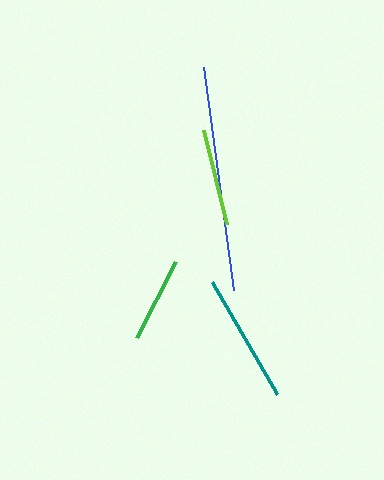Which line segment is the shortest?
The green line is the shortest at approximately 85 pixels.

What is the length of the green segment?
The green segment is approximately 85 pixels long.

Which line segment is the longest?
The blue line is the longest at approximately 225 pixels.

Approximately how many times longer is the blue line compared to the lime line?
The blue line is approximately 2.3 times the length of the lime line.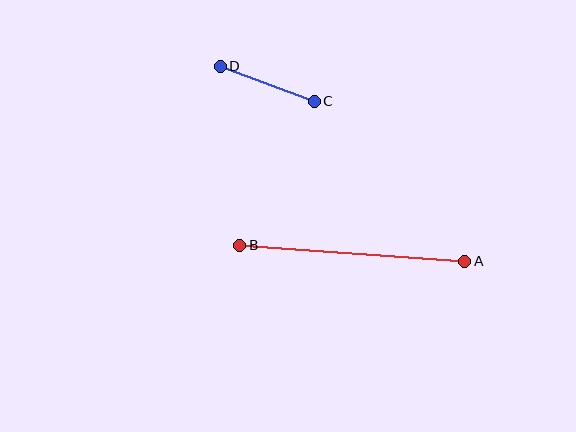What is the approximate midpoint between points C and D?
The midpoint is at approximately (267, 84) pixels.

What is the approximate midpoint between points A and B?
The midpoint is at approximately (352, 253) pixels.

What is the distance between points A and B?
The distance is approximately 226 pixels.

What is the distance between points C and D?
The distance is approximately 100 pixels.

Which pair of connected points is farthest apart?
Points A and B are farthest apart.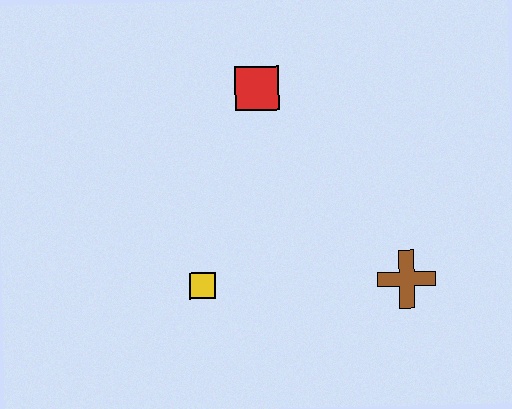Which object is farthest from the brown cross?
The red square is farthest from the brown cross.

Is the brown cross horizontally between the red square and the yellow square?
No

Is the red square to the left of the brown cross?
Yes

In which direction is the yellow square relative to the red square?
The yellow square is below the red square.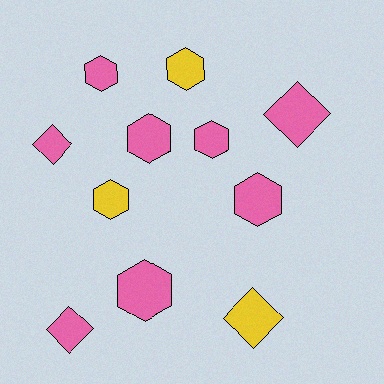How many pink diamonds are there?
There are 3 pink diamonds.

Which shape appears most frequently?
Hexagon, with 7 objects.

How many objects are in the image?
There are 11 objects.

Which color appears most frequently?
Pink, with 8 objects.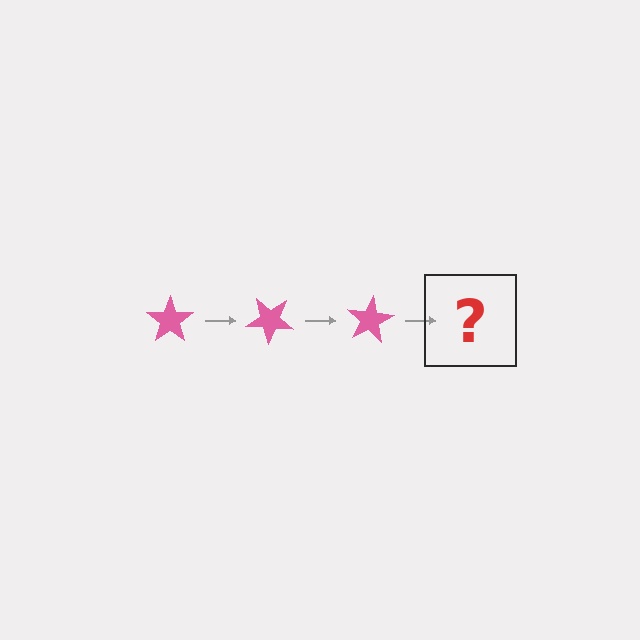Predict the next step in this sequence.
The next step is a pink star rotated 120 degrees.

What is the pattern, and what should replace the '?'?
The pattern is that the star rotates 40 degrees each step. The '?' should be a pink star rotated 120 degrees.